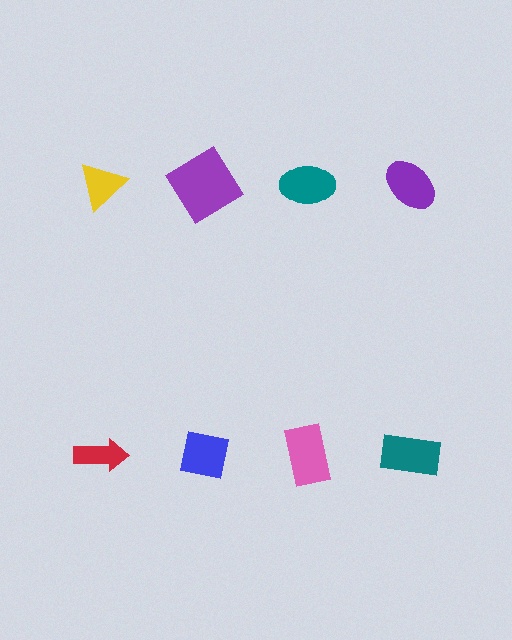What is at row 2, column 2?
A blue square.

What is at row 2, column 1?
A red arrow.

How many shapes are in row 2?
4 shapes.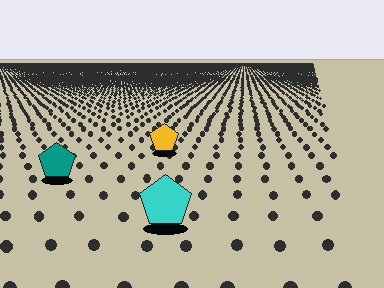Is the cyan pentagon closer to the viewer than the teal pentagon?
Yes. The cyan pentagon is closer — you can tell from the texture gradient: the ground texture is coarser near it.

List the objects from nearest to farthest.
From nearest to farthest: the cyan pentagon, the teal pentagon, the yellow pentagon.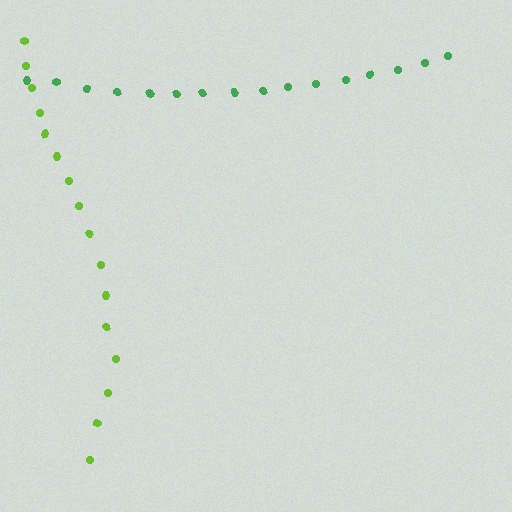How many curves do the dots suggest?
There are 2 distinct paths.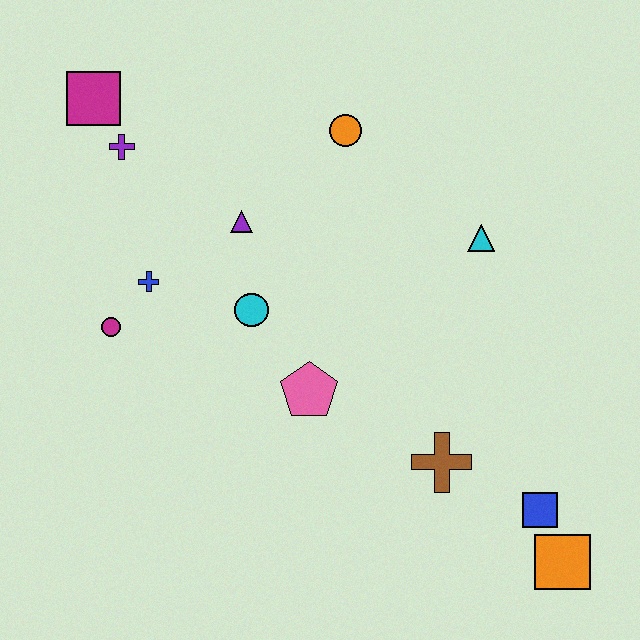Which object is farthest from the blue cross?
The orange square is farthest from the blue cross.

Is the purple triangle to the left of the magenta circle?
No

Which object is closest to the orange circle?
The purple triangle is closest to the orange circle.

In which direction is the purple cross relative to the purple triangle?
The purple cross is to the left of the purple triangle.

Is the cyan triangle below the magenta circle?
No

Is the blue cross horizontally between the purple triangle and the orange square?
No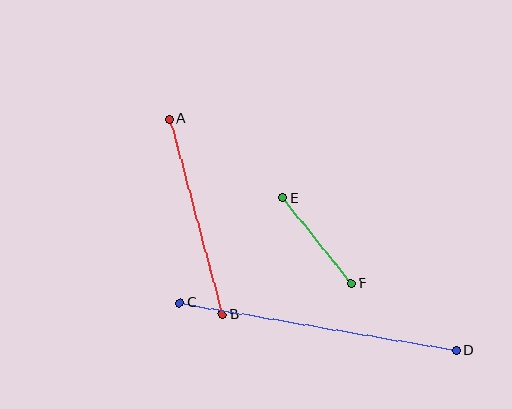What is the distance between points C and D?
The distance is approximately 280 pixels.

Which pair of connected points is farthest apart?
Points C and D are farthest apart.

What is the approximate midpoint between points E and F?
The midpoint is at approximately (317, 241) pixels.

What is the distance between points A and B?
The distance is approximately 203 pixels.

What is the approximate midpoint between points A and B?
The midpoint is at approximately (196, 217) pixels.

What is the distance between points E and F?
The distance is approximately 110 pixels.